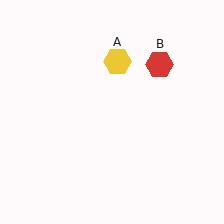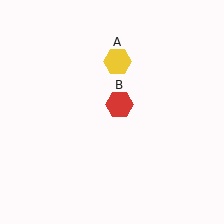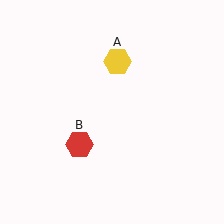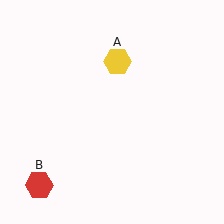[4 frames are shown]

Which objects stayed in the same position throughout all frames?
Yellow hexagon (object A) remained stationary.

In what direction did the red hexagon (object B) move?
The red hexagon (object B) moved down and to the left.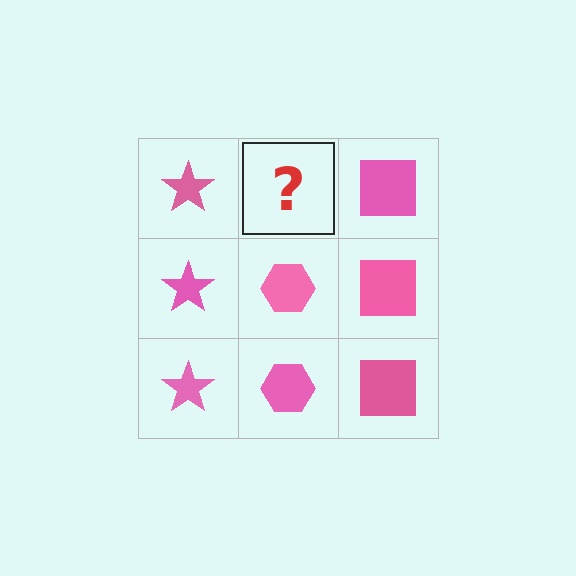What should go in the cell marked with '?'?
The missing cell should contain a pink hexagon.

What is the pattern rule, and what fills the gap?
The rule is that each column has a consistent shape. The gap should be filled with a pink hexagon.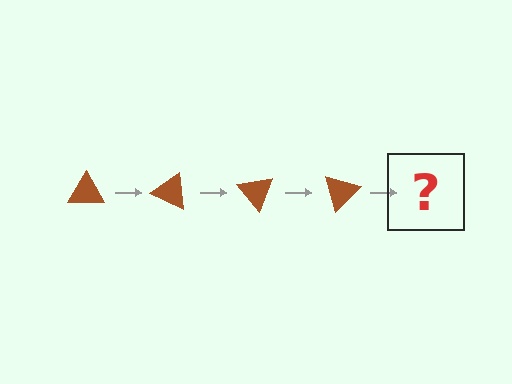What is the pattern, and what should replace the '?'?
The pattern is that the triangle rotates 25 degrees each step. The '?' should be a brown triangle rotated 100 degrees.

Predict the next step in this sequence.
The next step is a brown triangle rotated 100 degrees.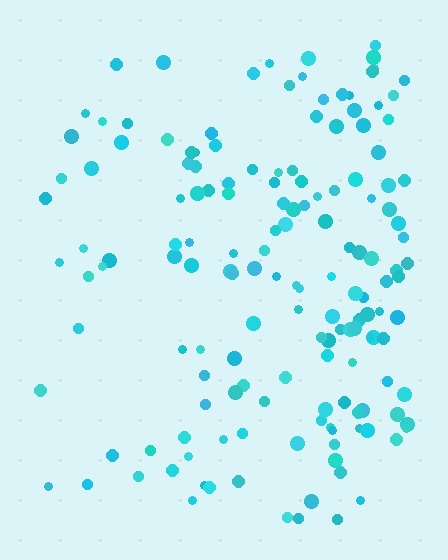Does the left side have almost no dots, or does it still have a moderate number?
Still a moderate number, just noticeably fewer than the right.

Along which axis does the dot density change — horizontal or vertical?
Horizontal.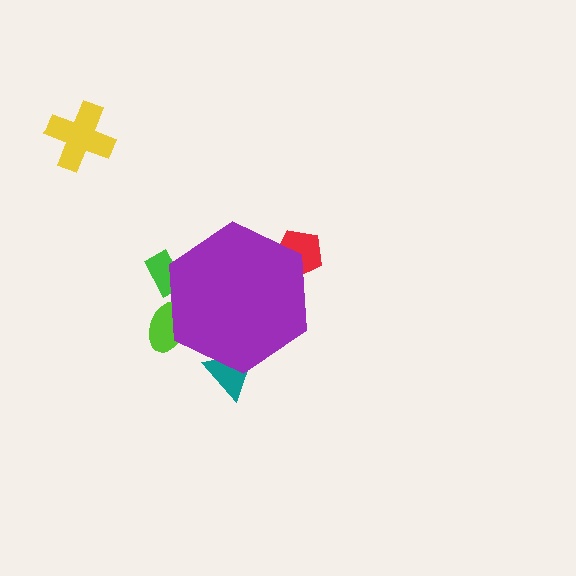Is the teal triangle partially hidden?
Yes, the teal triangle is partially hidden behind the purple hexagon.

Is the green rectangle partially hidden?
Yes, the green rectangle is partially hidden behind the purple hexagon.